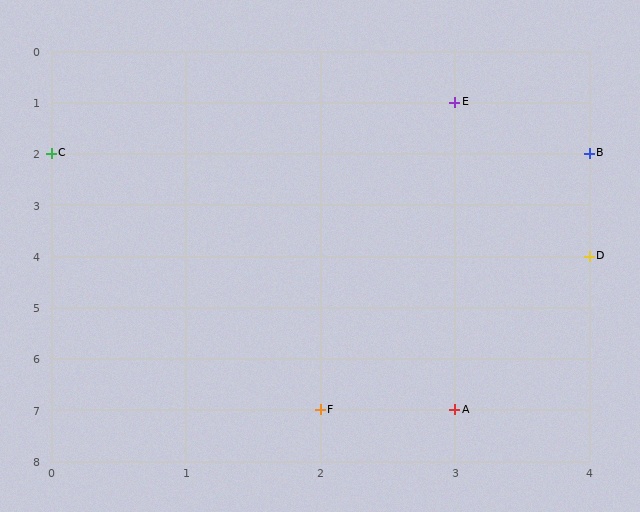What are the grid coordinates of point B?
Point B is at grid coordinates (4, 2).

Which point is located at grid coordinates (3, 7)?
Point A is at (3, 7).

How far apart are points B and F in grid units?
Points B and F are 2 columns and 5 rows apart (about 5.4 grid units diagonally).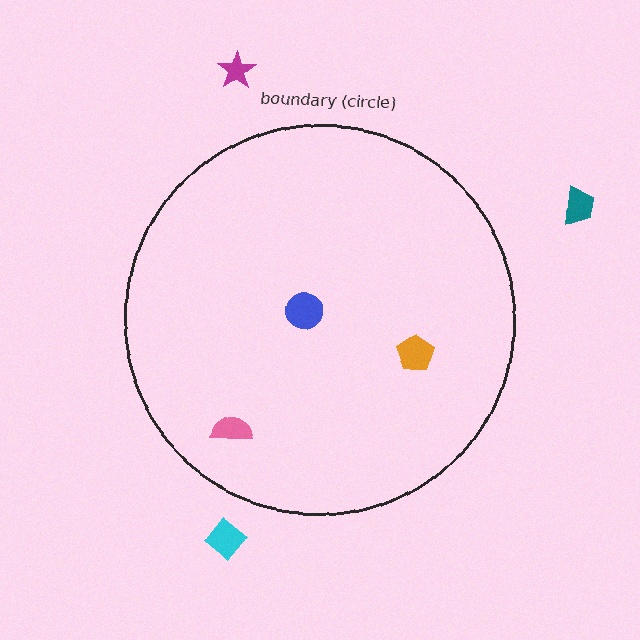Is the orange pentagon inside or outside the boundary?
Inside.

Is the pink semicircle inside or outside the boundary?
Inside.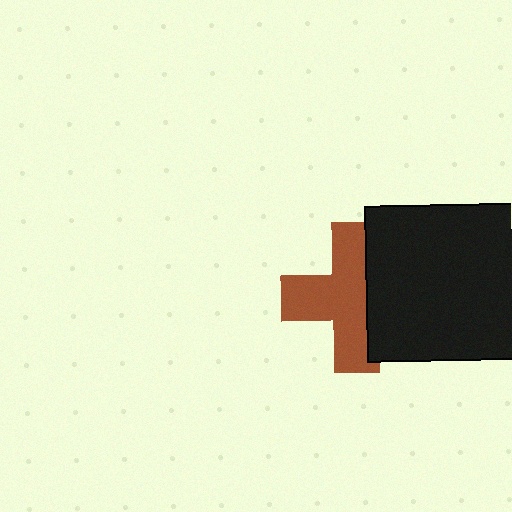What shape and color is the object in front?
The object in front is a black rectangle.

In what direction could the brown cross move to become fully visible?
The brown cross could move left. That would shift it out from behind the black rectangle entirely.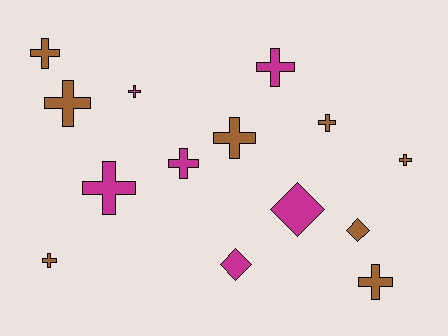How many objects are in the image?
There are 14 objects.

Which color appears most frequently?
Brown, with 8 objects.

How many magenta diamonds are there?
There are 2 magenta diamonds.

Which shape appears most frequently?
Cross, with 11 objects.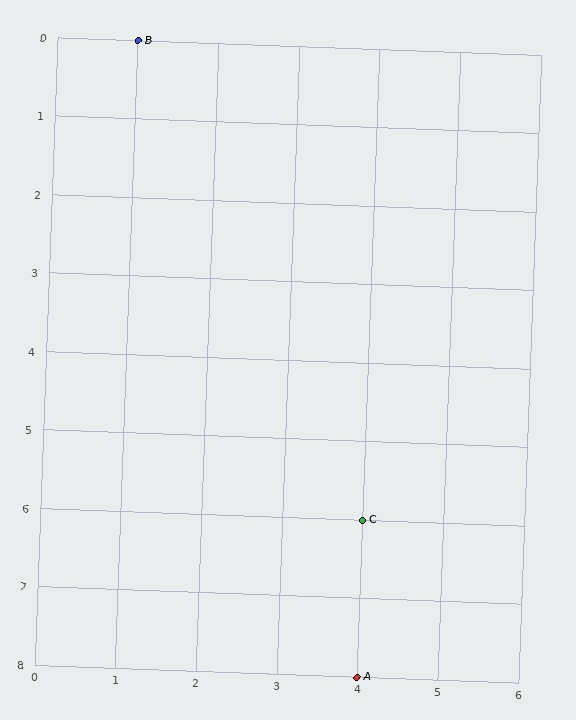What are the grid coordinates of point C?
Point C is at grid coordinates (4, 6).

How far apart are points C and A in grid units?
Points C and A are 2 rows apart.